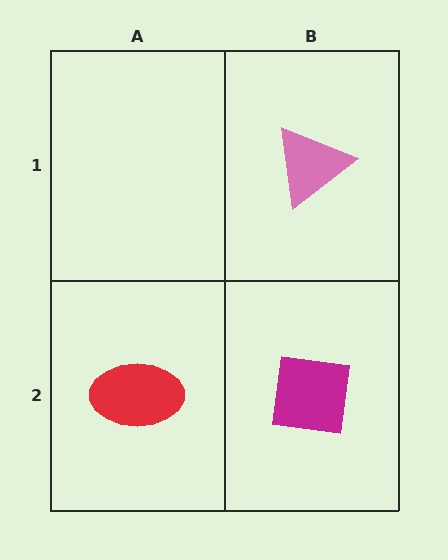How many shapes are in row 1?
1 shape.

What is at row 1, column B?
A pink triangle.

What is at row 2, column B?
A magenta square.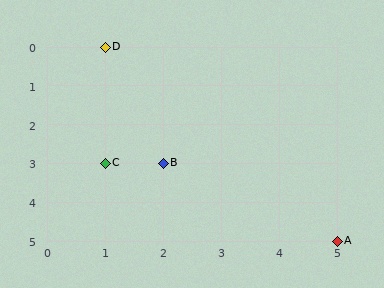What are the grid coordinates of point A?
Point A is at grid coordinates (5, 5).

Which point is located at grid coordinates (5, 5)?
Point A is at (5, 5).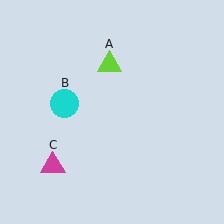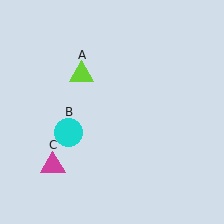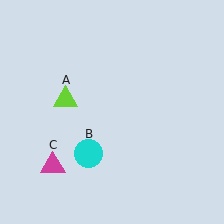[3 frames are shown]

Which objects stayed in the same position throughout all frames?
Magenta triangle (object C) remained stationary.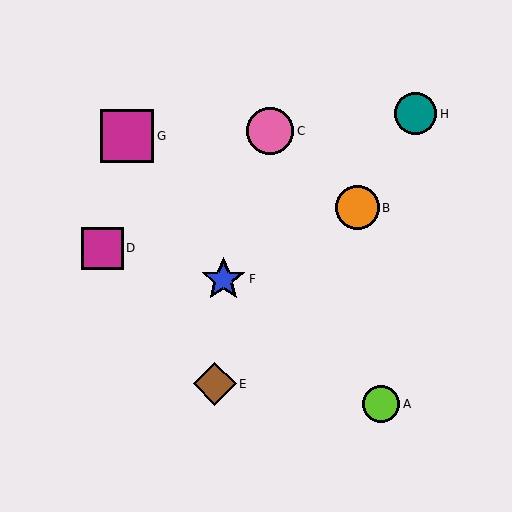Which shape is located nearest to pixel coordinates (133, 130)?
The magenta square (labeled G) at (127, 136) is nearest to that location.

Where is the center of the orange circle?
The center of the orange circle is at (358, 208).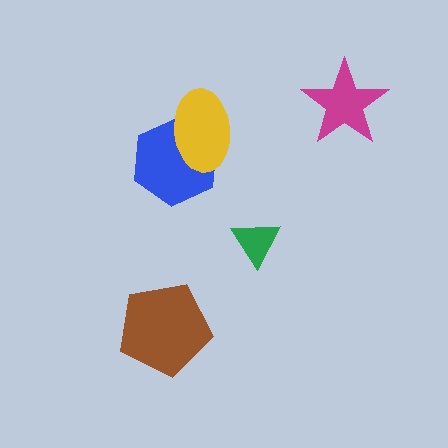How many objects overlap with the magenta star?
0 objects overlap with the magenta star.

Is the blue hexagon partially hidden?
Yes, it is partially covered by another shape.